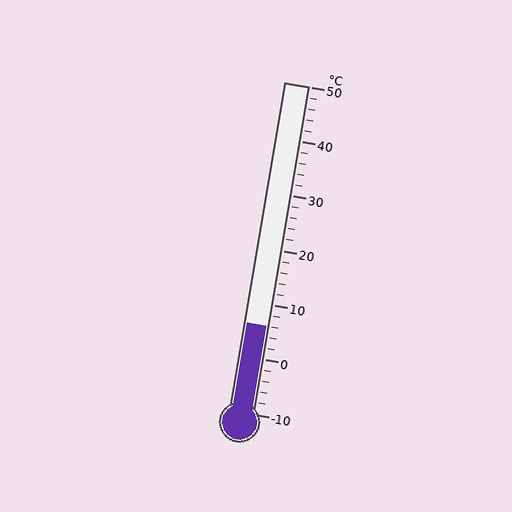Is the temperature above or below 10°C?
The temperature is below 10°C.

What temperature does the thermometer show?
The thermometer shows approximately 6°C.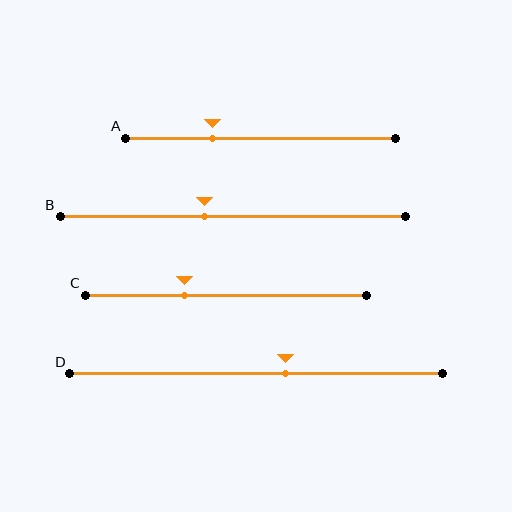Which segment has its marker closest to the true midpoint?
Segment D has its marker closest to the true midpoint.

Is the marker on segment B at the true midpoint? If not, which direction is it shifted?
No, the marker on segment B is shifted to the left by about 8% of the segment length.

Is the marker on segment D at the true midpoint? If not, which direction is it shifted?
No, the marker on segment D is shifted to the right by about 8% of the segment length.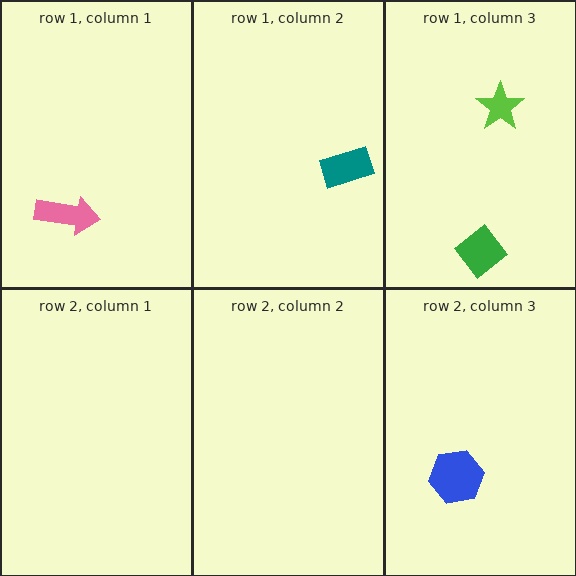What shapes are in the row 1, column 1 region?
The pink arrow.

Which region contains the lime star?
The row 1, column 3 region.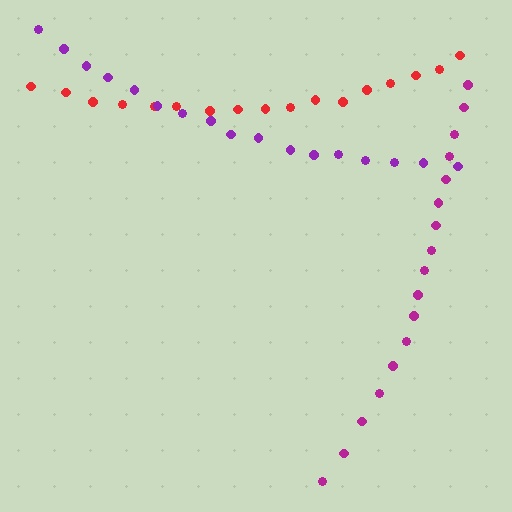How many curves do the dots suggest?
There are 3 distinct paths.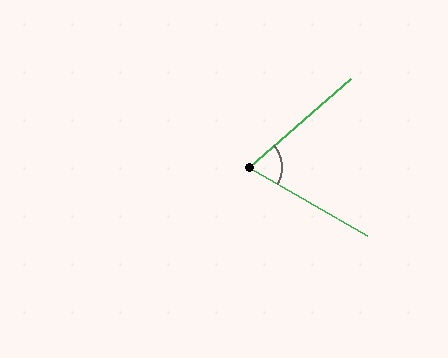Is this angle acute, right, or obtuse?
It is acute.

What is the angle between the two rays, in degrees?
Approximately 71 degrees.